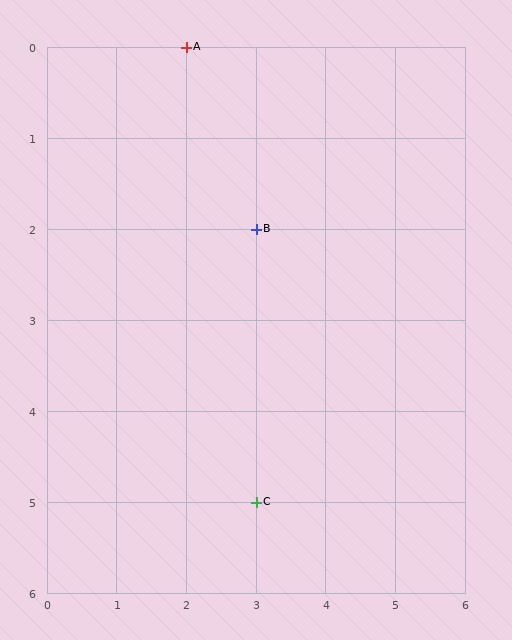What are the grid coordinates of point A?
Point A is at grid coordinates (2, 0).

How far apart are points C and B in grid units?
Points C and B are 3 rows apart.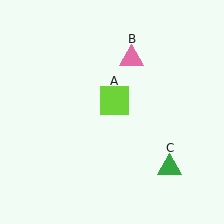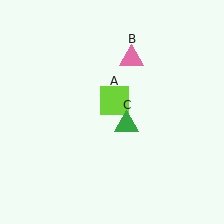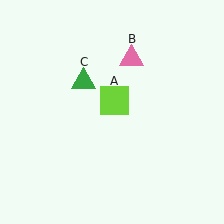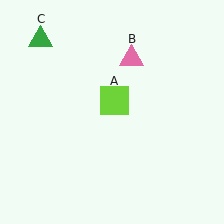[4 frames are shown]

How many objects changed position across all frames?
1 object changed position: green triangle (object C).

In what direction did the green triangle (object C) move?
The green triangle (object C) moved up and to the left.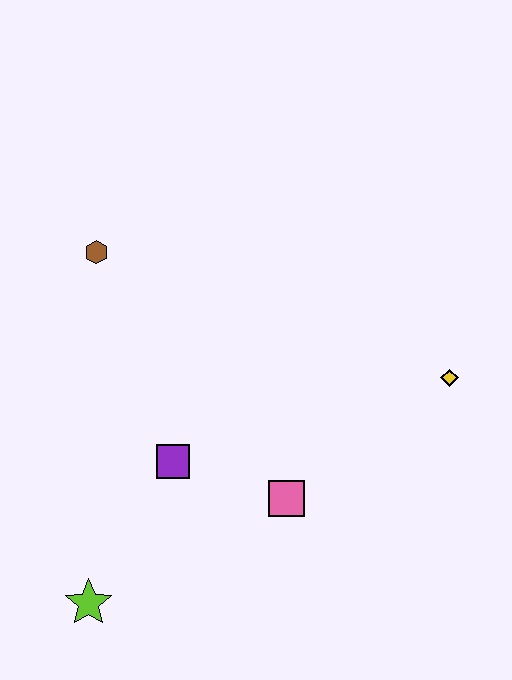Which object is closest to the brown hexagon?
The purple square is closest to the brown hexagon.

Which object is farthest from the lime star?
The yellow diamond is farthest from the lime star.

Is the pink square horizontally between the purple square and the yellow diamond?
Yes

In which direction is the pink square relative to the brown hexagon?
The pink square is below the brown hexagon.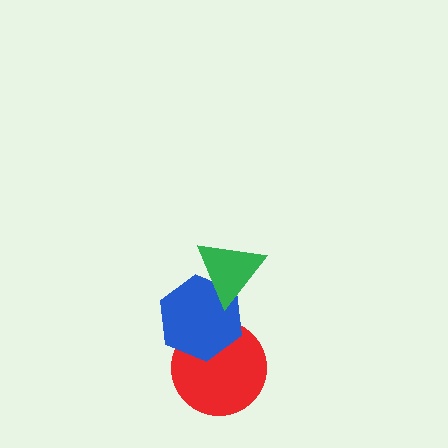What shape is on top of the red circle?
The blue hexagon is on top of the red circle.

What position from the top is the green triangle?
The green triangle is 1st from the top.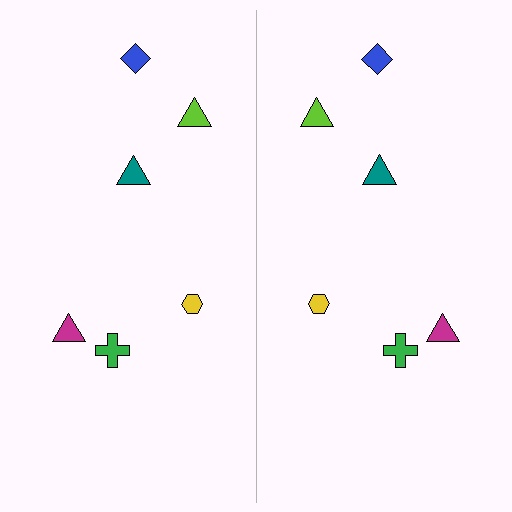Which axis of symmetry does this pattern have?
The pattern has a vertical axis of symmetry running through the center of the image.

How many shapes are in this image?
There are 12 shapes in this image.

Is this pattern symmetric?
Yes, this pattern has bilateral (reflection) symmetry.